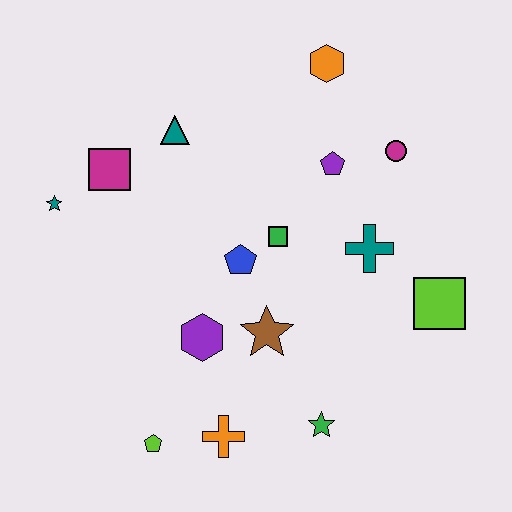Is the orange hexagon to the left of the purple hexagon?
No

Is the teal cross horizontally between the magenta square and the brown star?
No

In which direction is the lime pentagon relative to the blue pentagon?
The lime pentagon is below the blue pentagon.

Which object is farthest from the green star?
The orange hexagon is farthest from the green star.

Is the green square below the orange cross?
No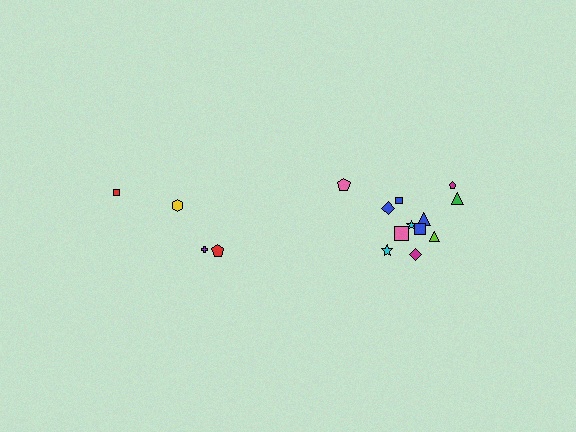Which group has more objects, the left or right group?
The right group.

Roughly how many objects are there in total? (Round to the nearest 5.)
Roughly 15 objects in total.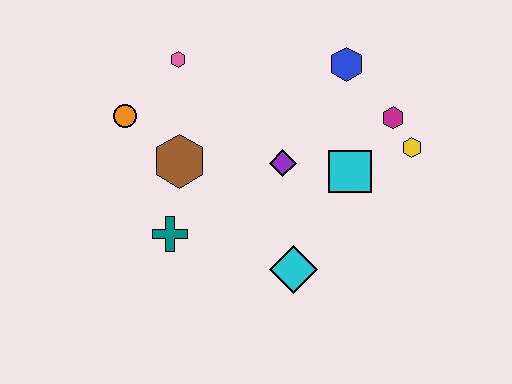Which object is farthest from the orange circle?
The yellow hexagon is farthest from the orange circle.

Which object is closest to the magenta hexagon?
The yellow hexagon is closest to the magenta hexagon.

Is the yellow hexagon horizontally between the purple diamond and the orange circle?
No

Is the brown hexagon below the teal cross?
No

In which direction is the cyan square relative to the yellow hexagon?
The cyan square is to the left of the yellow hexagon.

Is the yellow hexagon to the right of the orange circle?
Yes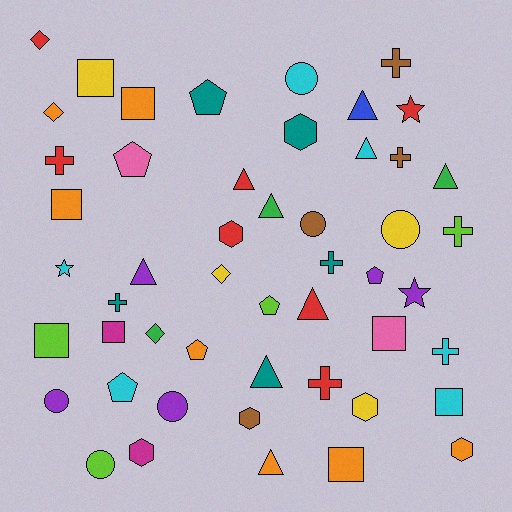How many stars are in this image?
There are 3 stars.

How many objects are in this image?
There are 50 objects.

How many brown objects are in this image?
There are 4 brown objects.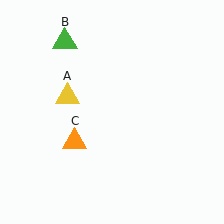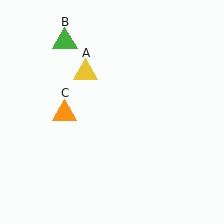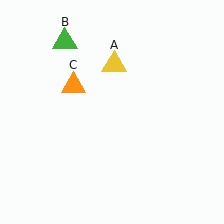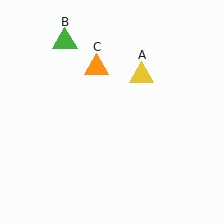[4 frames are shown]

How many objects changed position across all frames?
2 objects changed position: yellow triangle (object A), orange triangle (object C).